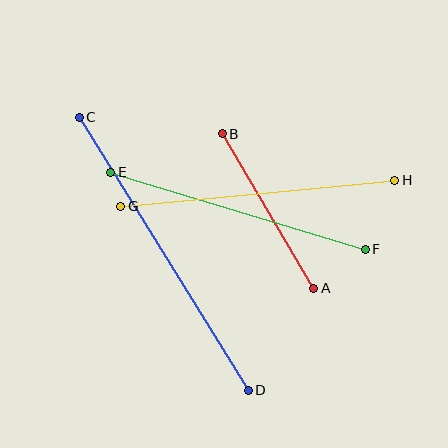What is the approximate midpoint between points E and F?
The midpoint is at approximately (238, 211) pixels.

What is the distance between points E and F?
The distance is approximately 266 pixels.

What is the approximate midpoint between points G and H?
The midpoint is at approximately (258, 193) pixels.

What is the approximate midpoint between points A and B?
The midpoint is at approximately (268, 211) pixels.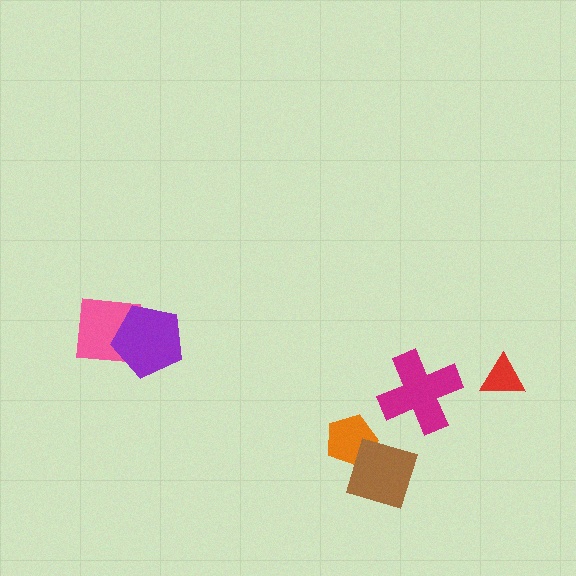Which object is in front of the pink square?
The purple pentagon is in front of the pink square.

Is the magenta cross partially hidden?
No, no other shape covers it.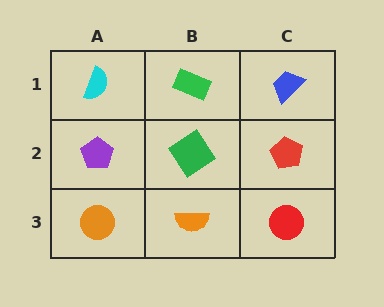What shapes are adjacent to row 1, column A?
A purple pentagon (row 2, column A), a green rectangle (row 1, column B).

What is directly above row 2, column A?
A cyan semicircle.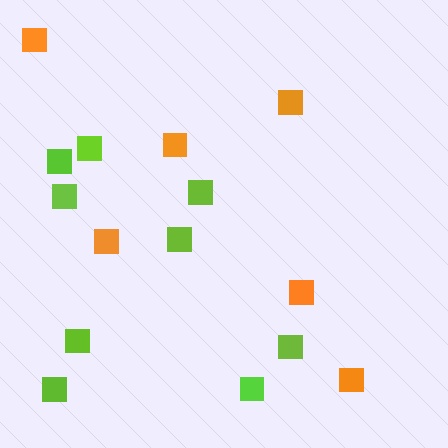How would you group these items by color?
There are 2 groups: one group of lime squares (9) and one group of orange squares (6).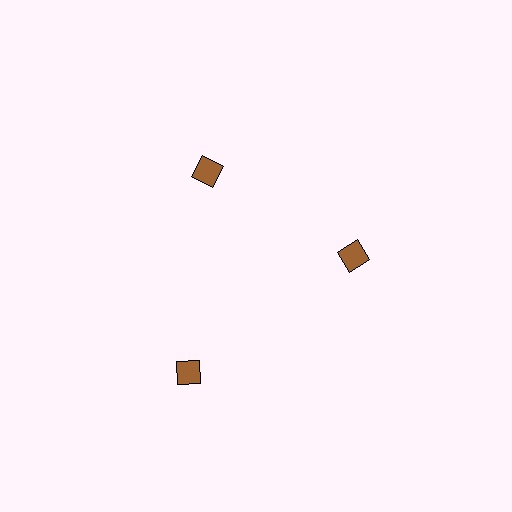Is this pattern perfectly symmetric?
No. The 3 brown diamonds are arranged in a ring, but one element near the 7 o'clock position is pushed outward from the center, breaking the 3-fold rotational symmetry.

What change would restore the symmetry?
The symmetry would be restored by moving it inward, back onto the ring so that all 3 diamonds sit at equal angles and equal distance from the center.